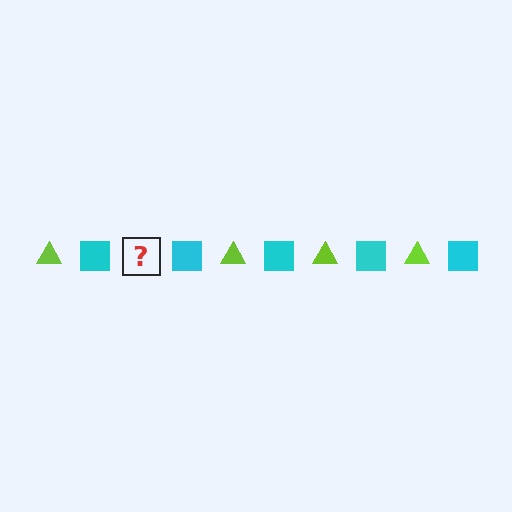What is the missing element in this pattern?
The missing element is a lime triangle.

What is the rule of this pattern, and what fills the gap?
The rule is that the pattern alternates between lime triangle and cyan square. The gap should be filled with a lime triangle.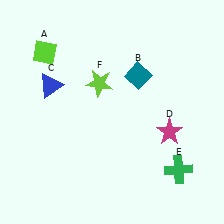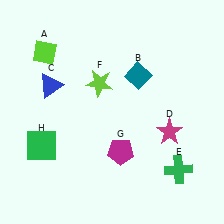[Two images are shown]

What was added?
A magenta pentagon (G), a green square (H) were added in Image 2.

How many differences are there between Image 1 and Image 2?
There are 2 differences between the two images.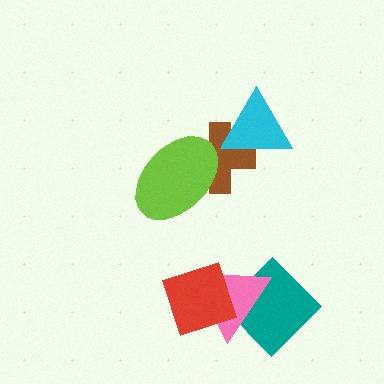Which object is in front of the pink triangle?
The red diamond is in front of the pink triangle.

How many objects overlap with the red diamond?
1 object overlaps with the red diamond.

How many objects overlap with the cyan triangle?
1 object overlaps with the cyan triangle.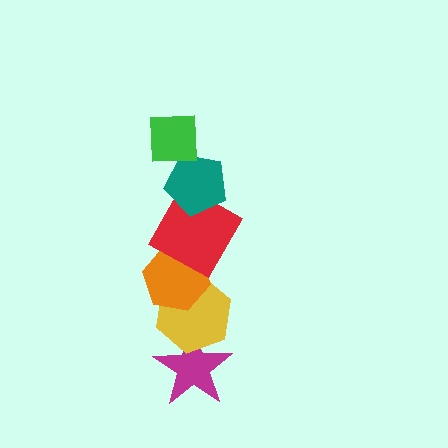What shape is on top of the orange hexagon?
The red square is on top of the orange hexagon.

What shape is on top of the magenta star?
The yellow hexagon is on top of the magenta star.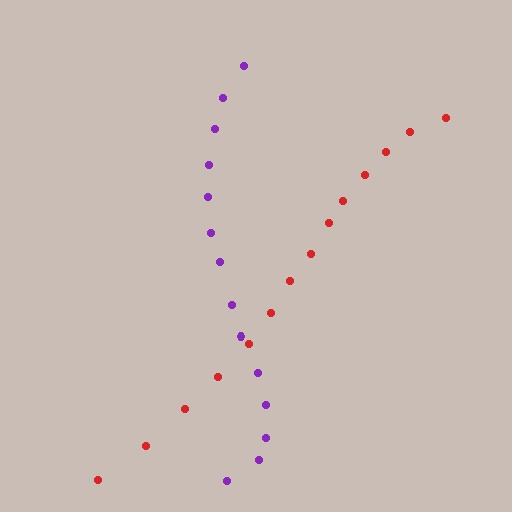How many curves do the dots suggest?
There are 2 distinct paths.